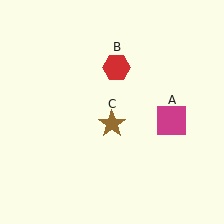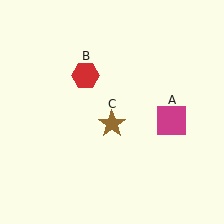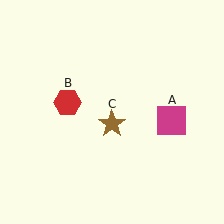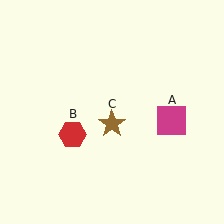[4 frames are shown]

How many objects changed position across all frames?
1 object changed position: red hexagon (object B).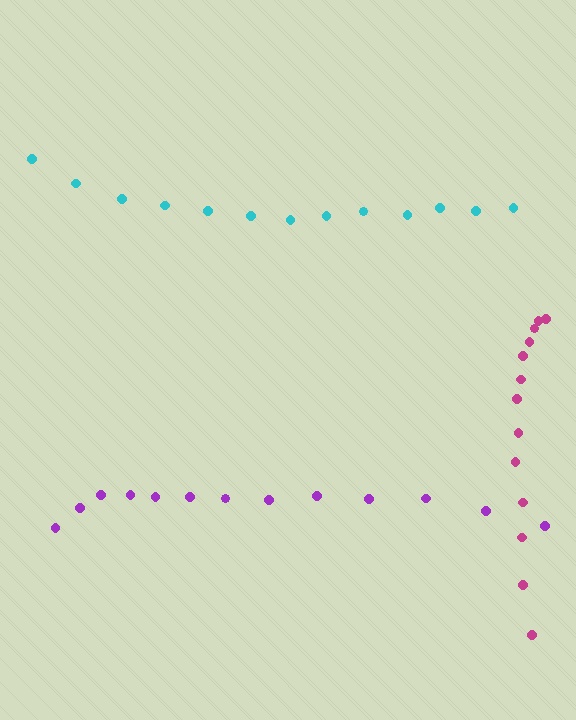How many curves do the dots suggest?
There are 3 distinct paths.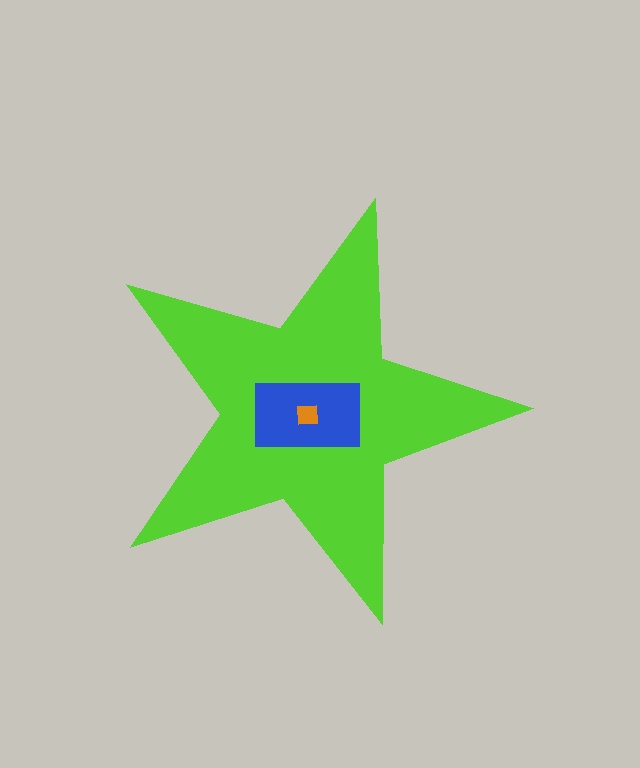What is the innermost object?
The orange square.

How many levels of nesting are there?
3.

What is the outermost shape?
The lime star.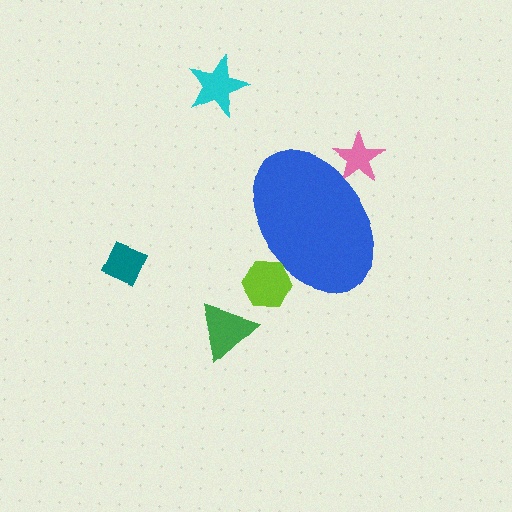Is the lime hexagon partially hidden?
Yes, the lime hexagon is partially hidden behind the blue ellipse.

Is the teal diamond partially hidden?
No, the teal diamond is fully visible.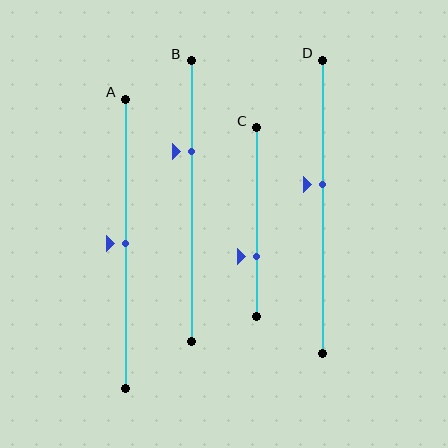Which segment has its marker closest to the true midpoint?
Segment A has its marker closest to the true midpoint.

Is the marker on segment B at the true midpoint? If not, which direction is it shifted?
No, the marker on segment B is shifted upward by about 18% of the segment length.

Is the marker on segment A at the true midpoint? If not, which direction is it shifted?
Yes, the marker on segment A is at the true midpoint.